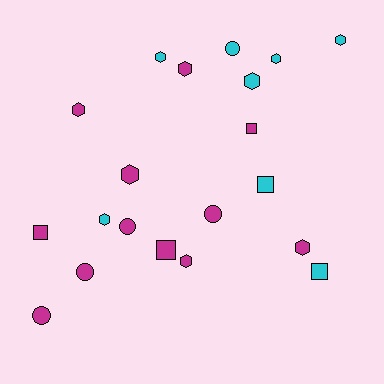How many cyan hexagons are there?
There are 5 cyan hexagons.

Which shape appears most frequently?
Hexagon, with 10 objects.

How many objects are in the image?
There are 20 objects.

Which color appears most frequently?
Magenta, with 12 objects.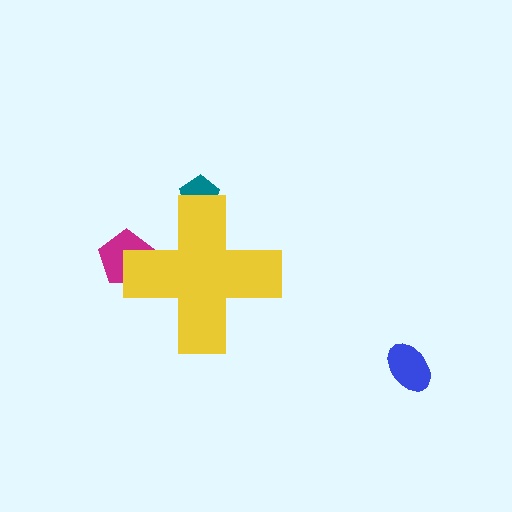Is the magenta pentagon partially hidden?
Yes, the magenta pentagon is partially hidden behind the yellow cross.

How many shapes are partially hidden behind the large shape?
2 shapes are partially hidden.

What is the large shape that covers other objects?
A yellow cross.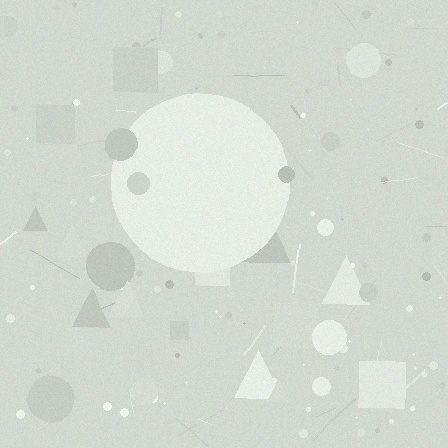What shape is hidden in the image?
A circle is hidden in the image.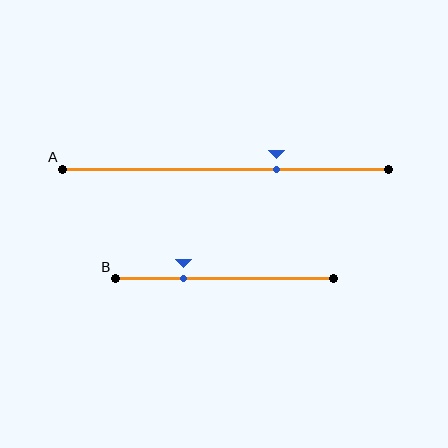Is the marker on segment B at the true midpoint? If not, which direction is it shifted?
No, the marker on segment B is shifted to the left by about 19% of the segment length.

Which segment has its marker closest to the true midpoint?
Segment A has its marker closest to the true midpoint.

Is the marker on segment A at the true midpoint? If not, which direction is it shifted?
No, the marker on segment A is shifted to the right by about 16% of the segment length.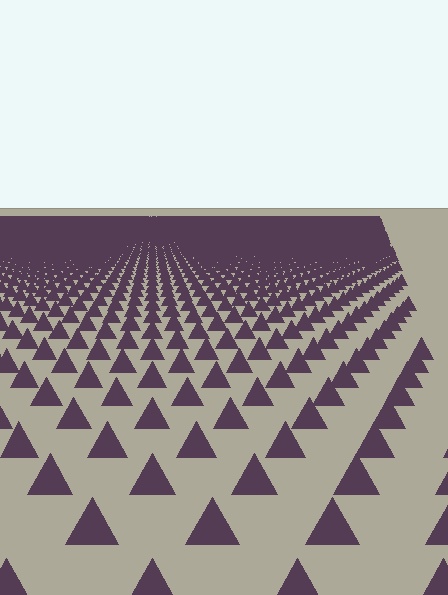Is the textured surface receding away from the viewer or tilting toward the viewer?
The surface is receding away from the viewer. Texture elements get smaller and denser toward the top.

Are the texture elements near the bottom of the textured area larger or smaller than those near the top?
Larger. Near the bottom, elements are closer to the viewer and appear at a bigger on-screen size.